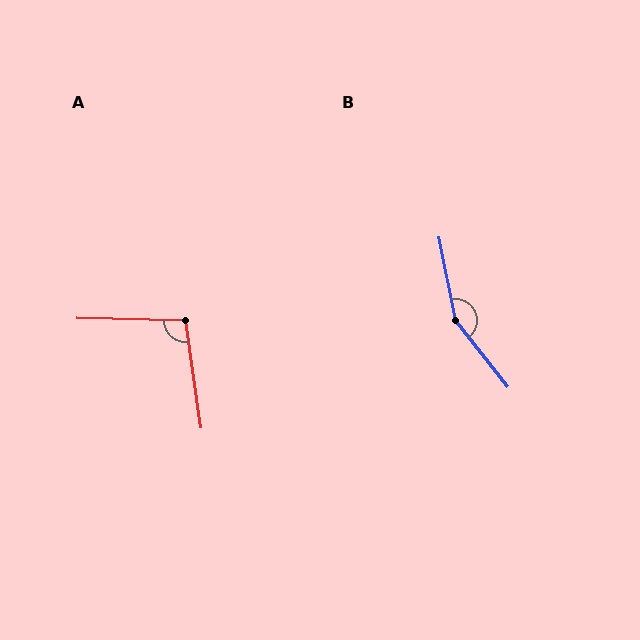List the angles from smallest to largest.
A (99°), B (153°).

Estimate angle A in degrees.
Approximately 99 degrees.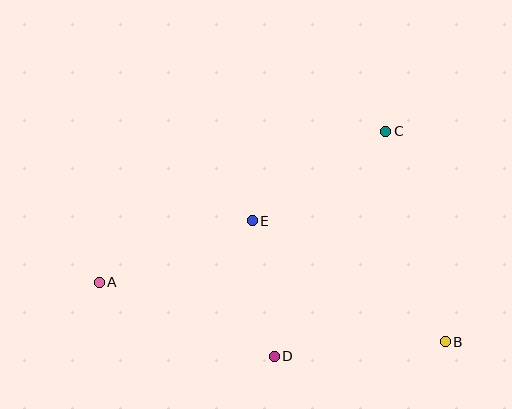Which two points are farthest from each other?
Points A and B are farthest from each other.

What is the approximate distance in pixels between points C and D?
The distance between C and D is approximately 251 pixels.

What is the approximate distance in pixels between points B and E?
The distance between B and E is approximately 228 pixels.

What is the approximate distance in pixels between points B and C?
The distance between B and C is approximately 219 pixels.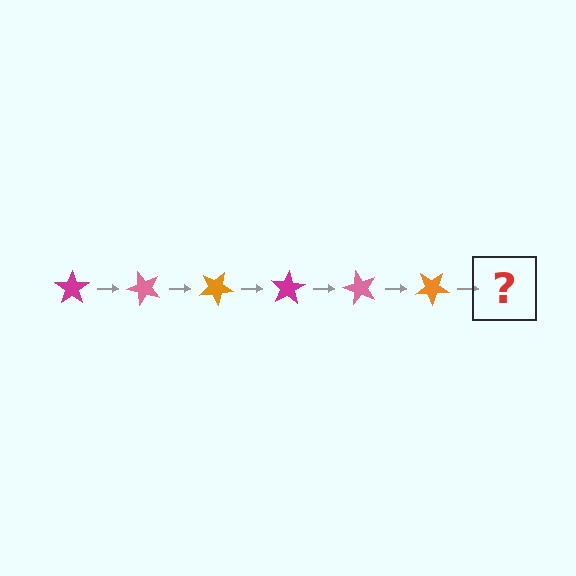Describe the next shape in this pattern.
It should be a magenta star, rotated 300 degrees from the start.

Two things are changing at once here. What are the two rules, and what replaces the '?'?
The two rules are that it rotates 50 degrees each step and the color cycles through magenta, pink, and orange. The '?' should be a magenta star, rotated 300 degrees from the start.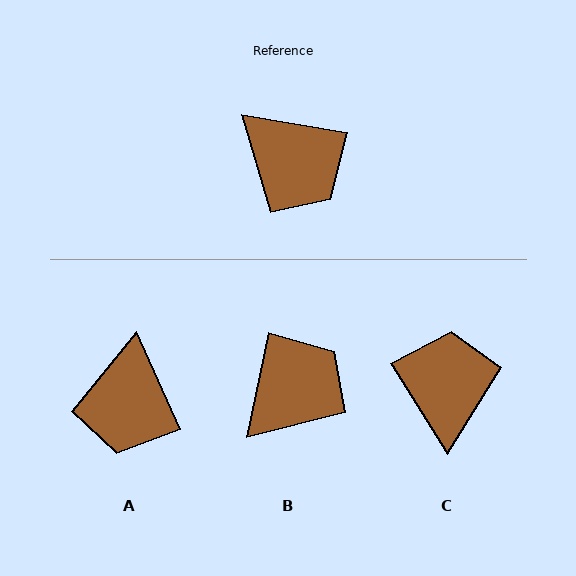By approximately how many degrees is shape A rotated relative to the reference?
Approximately 56 degrees clockwise.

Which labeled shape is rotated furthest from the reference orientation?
C, about 132 degrees away.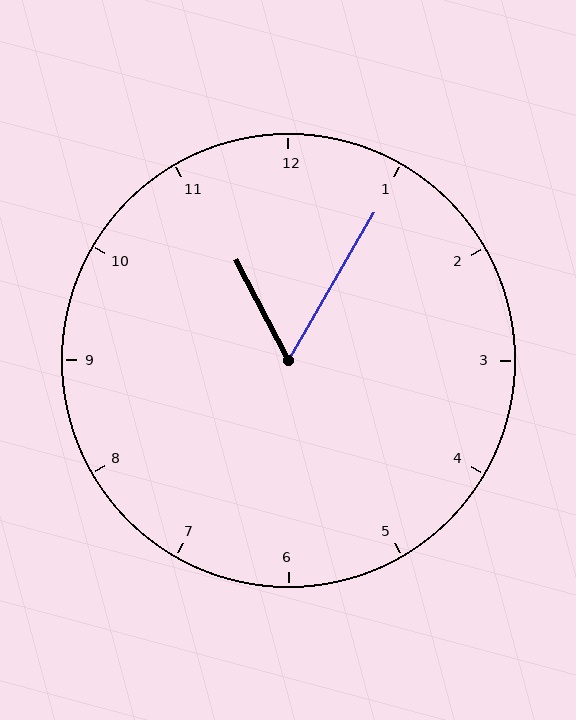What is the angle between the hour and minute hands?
Approximately 58 degrees.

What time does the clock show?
11:05.